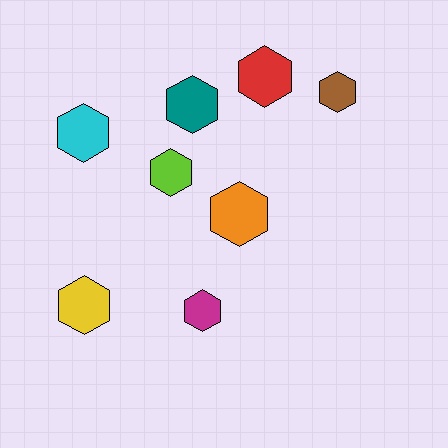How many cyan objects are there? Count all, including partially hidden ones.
There is 1 cyan object.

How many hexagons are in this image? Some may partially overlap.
There are 8 hexagons.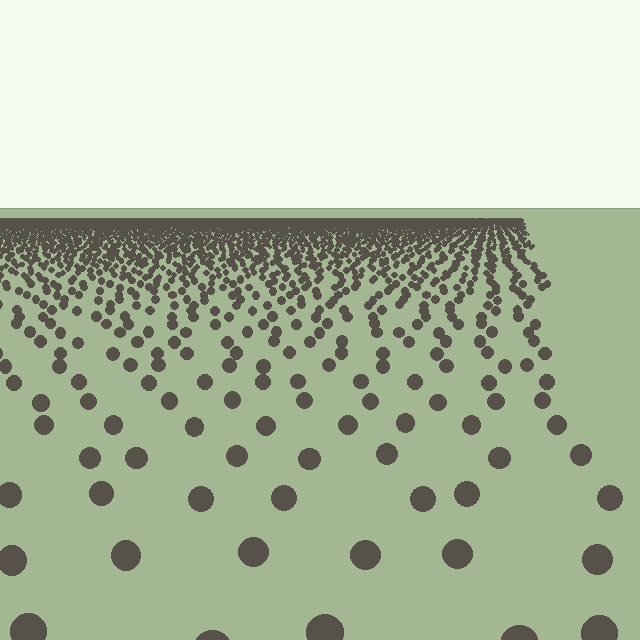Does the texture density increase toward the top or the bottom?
Density increases toward the top.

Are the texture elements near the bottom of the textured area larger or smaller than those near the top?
Larger. Near the bottom, elements are closer to the viewer and appear at a bigger on-screen size.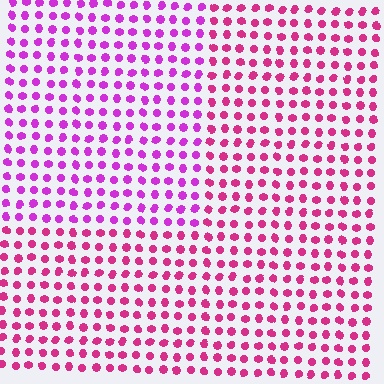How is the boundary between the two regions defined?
The boundary is defined purely by a slight shift in hue (about 30 degrees). Spacing, size, and orientation are identical on both sides.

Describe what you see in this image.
The image is filled with small magenta elements in a uniform arrangement. A rectangle-shaped region is visible where the elements are tinted to a slightly different hue, forming a subtle color boundary.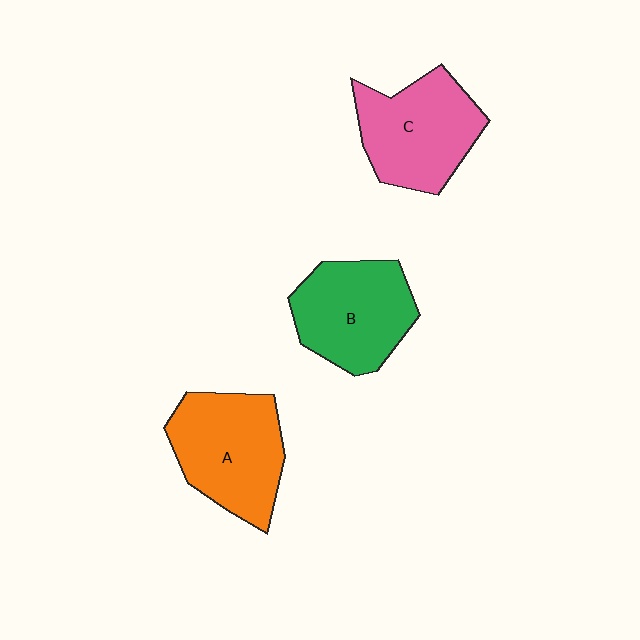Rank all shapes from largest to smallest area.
From largest to smallest: A (orange), C (pink), B (green).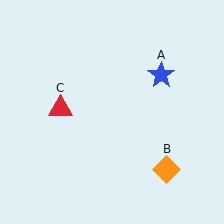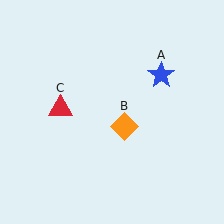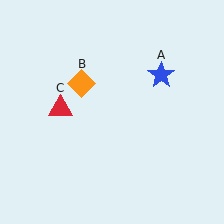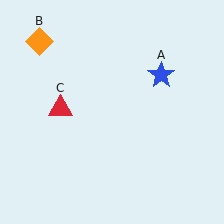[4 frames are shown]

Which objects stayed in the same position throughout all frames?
Blue star (object A) and red triangle (object C) remained stationary.